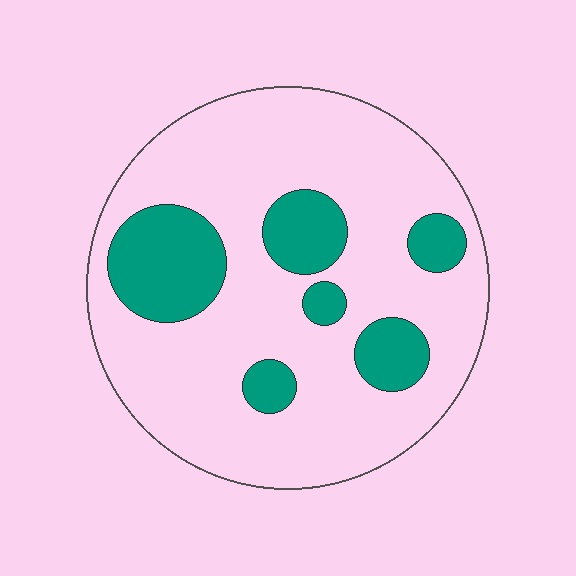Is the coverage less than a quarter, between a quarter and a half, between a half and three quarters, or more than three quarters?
Less than a quarter.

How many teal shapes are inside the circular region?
6.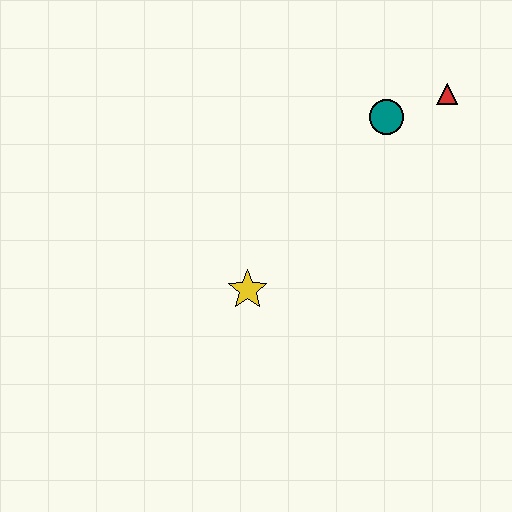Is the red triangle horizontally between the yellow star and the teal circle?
No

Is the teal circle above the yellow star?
Yes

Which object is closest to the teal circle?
The red triangle is closest to the teal circle.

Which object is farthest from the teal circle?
The yellow star is farthest from the teal circle.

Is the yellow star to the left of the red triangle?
Yes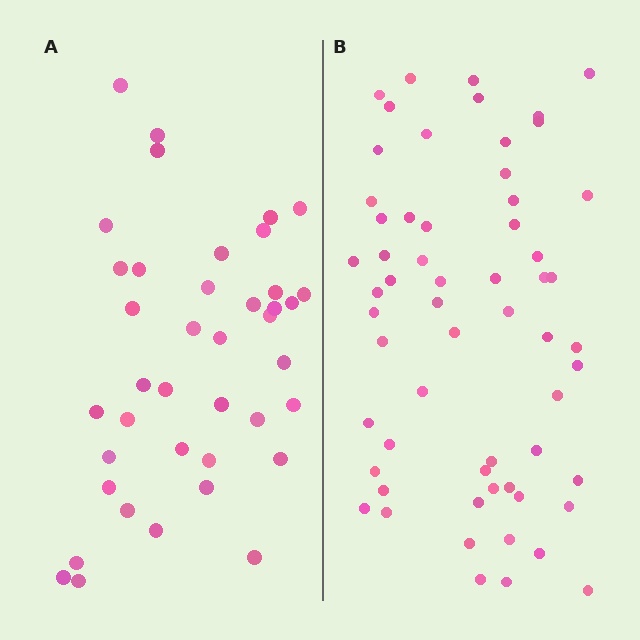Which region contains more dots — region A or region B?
Region B (the right region) has more dots.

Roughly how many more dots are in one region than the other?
Region B has approximately 20 more dots than region A.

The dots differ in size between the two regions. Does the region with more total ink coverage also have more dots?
No. Region A has more total ink coverage because its dots are larger, but region B actually contains more individual dots. Total area can be misleading — the number of items is what matters here.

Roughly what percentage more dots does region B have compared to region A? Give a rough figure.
About 50% more.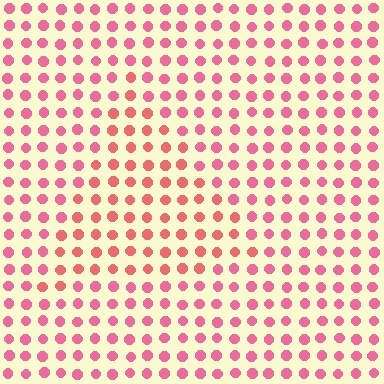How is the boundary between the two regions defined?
The boundary is defined purely by a slight shift in hue (about 20 degrees). Spacing, size, and orientation are identical on both sides.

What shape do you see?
I see a triangle.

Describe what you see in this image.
The image is filled with small pink elements in a uniform arrangement. A triangle-shaped region is visible where the elements are tinted to a slightly different hue, forming a subtle color boundary.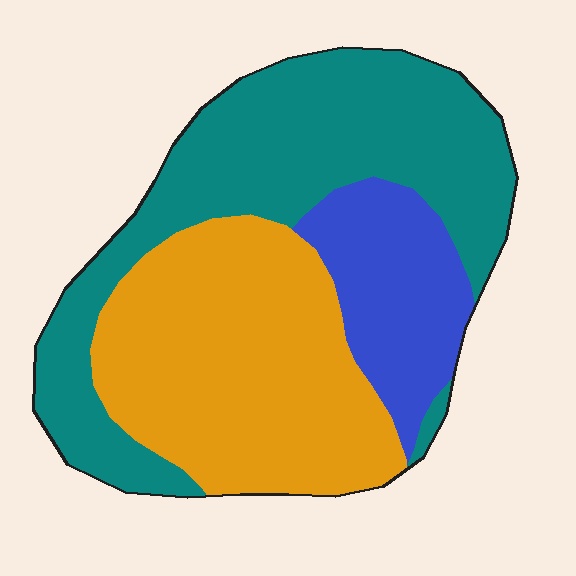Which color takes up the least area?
Blue, at roughly 15%.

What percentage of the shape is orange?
Orange covers about 40% of the shape.